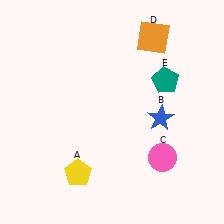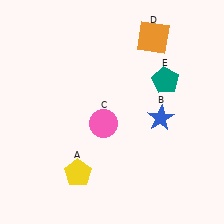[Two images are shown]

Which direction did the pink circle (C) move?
The pink circle (C) moved left.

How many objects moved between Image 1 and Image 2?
1 object moved between the two images.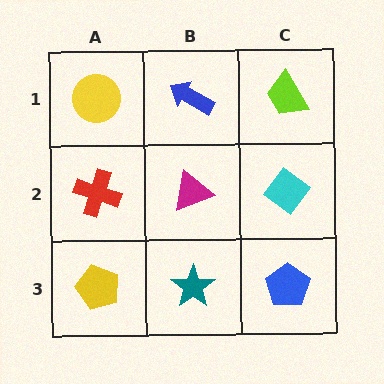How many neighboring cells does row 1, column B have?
3.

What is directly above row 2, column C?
A lime trapezoid.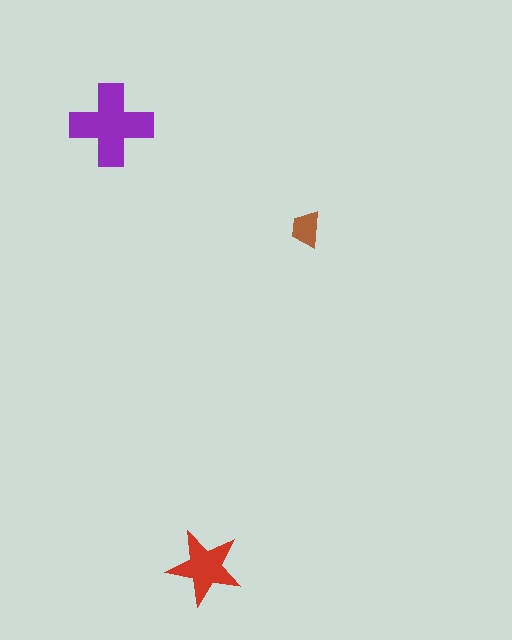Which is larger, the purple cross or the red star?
The purple cross.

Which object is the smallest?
The brown trapezoid.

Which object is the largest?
The purple cross.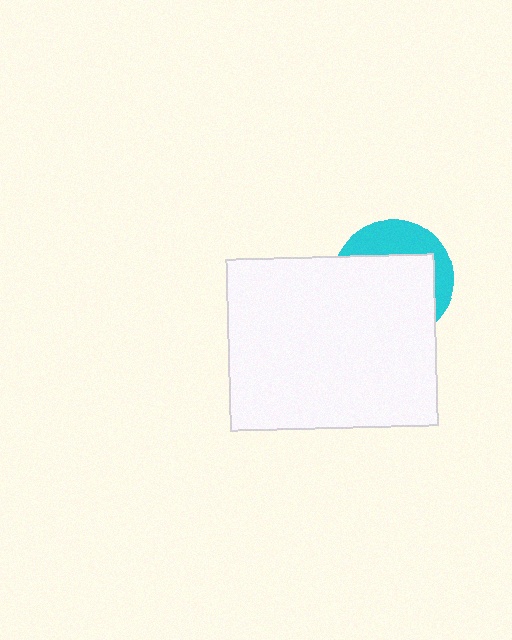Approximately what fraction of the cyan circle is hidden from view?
Roughly 67% of the cyan circle is hidden behind the white rectangle.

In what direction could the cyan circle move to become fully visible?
The cyan circle could move up. That would shift it out from behind the white rectangle entirely.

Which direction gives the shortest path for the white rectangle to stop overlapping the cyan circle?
Moving down gives the shortest separation.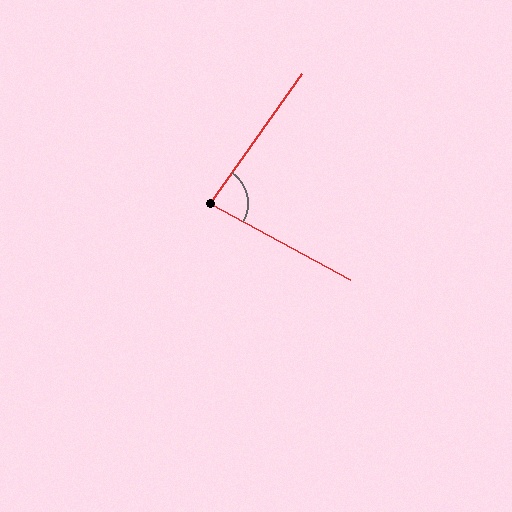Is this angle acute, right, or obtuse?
It is acute.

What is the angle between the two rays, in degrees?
Approximately 83 degrees.